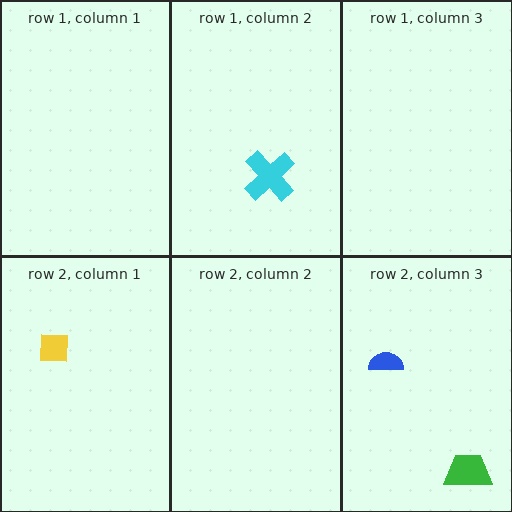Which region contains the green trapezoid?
The row 2, column 3 region.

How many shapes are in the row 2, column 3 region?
2.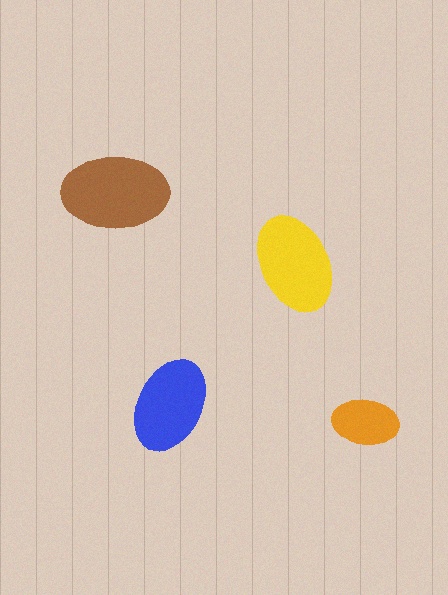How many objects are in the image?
There are 4 objects in the image.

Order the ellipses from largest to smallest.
the brown one, the yellow one, the blue one, the orange one.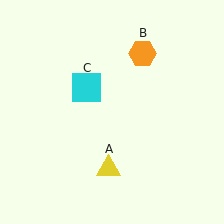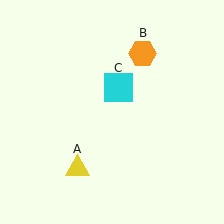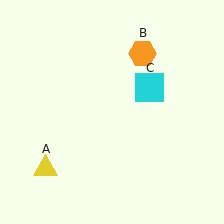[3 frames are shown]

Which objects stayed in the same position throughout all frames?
Orange hexagon (object B) remained stationary.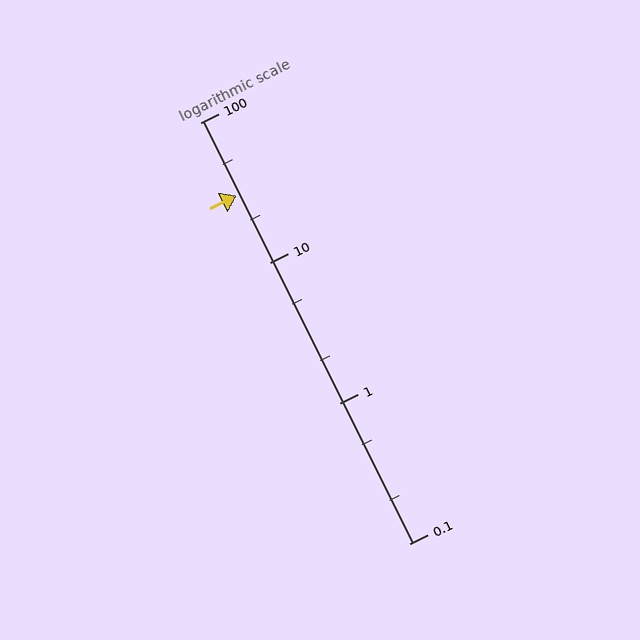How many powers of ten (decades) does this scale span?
The scale spans 3 decades, from 0.1 to 100.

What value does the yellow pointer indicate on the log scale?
The pointer indicates approximately 30.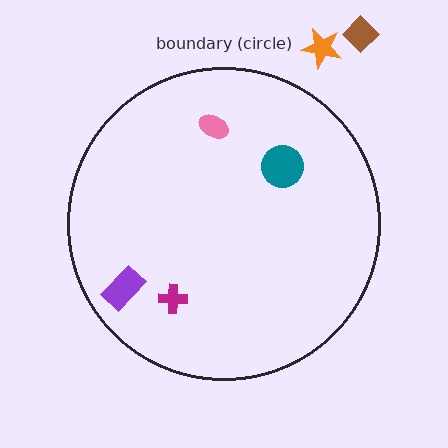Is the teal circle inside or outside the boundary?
Inside.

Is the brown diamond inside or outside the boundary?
Outside.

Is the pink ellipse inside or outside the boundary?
Inside.